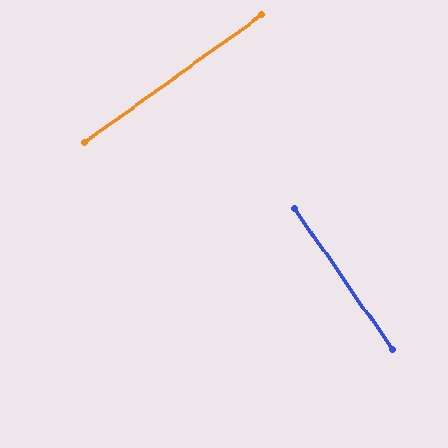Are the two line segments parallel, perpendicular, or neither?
Perpendicular — they meet at approximately 89°.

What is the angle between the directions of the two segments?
Approximately 89 degrees.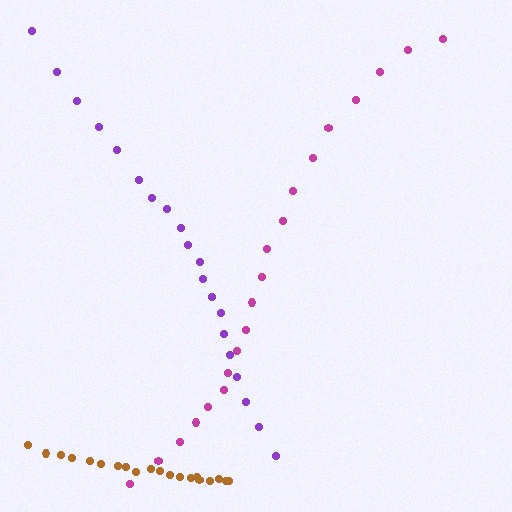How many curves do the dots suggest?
There are 3 distinct paths.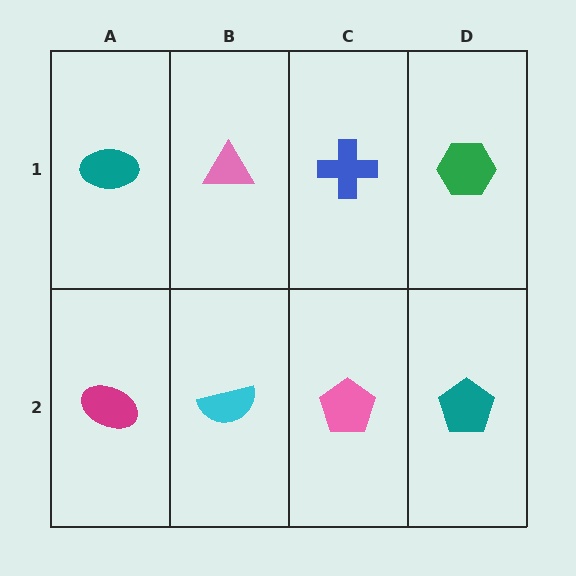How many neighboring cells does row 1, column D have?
2.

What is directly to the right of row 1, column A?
A pink triangle.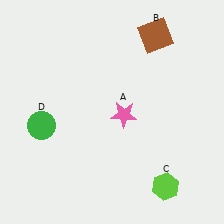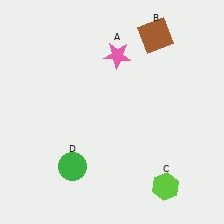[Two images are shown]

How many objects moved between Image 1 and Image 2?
2 objects moved between the two images.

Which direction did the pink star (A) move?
The pink star (A) moved up.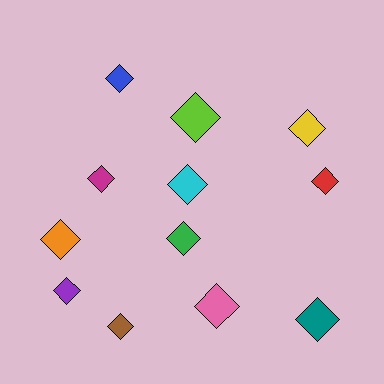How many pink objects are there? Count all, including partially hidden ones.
There is 1 pink object.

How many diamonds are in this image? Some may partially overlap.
There are 12 diamonds.